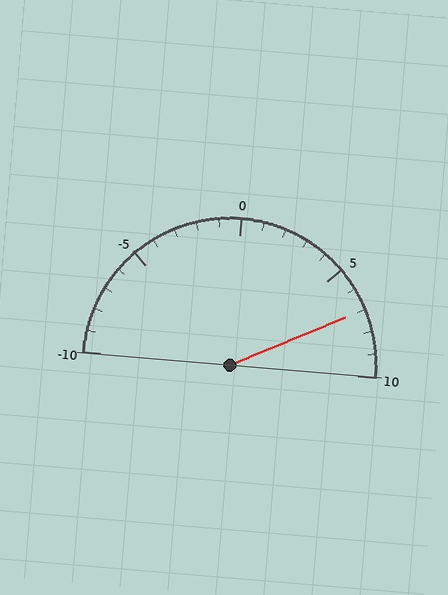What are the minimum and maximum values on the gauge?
The gauge ranges from -10 to 10.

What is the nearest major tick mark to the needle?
The nearest major tick mark is 5.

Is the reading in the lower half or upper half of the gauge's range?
The reading is in the upper half of the range (-10 to 10).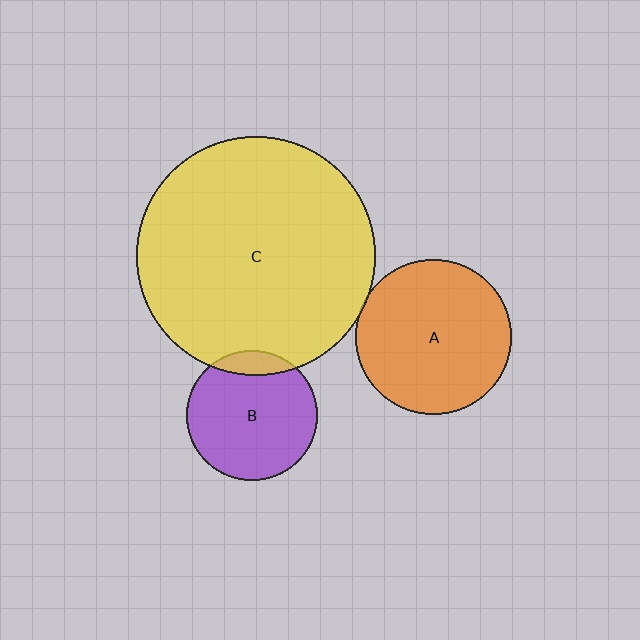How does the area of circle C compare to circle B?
Approximately 3.4 times.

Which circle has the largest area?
Circle C (yellow).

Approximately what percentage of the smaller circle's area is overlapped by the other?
Approximately 10%.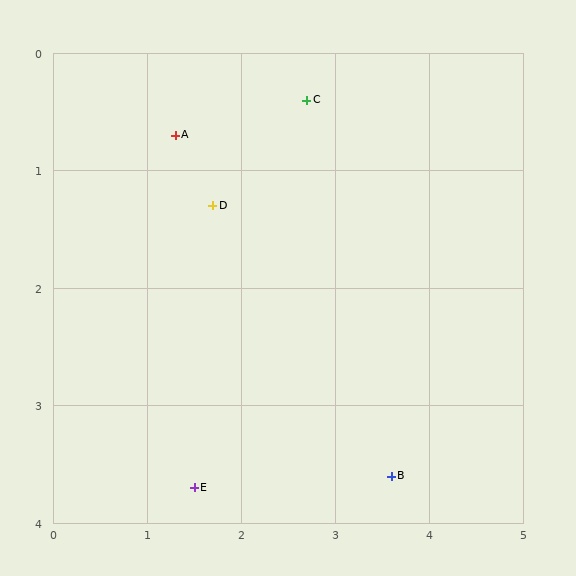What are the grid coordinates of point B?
Point B is at approximately (3.6, 3.6).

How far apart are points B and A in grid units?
Points B and A are about 3.7 grid units apart.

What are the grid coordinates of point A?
Point A is at approximately (1.3, 0.7).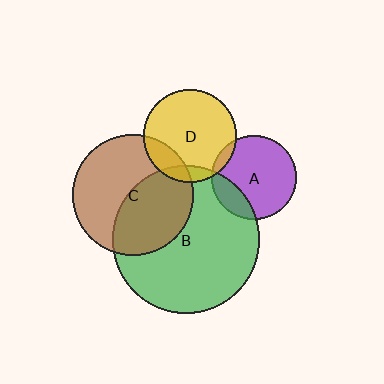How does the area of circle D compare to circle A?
Approximately 1.2 times.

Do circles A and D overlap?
Yes.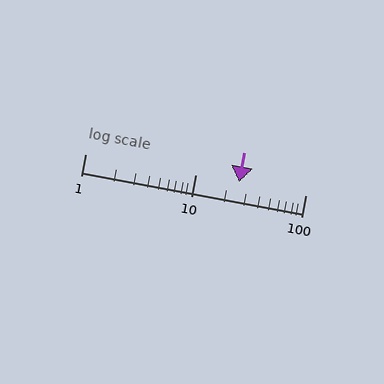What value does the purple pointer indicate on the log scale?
The pointer indicates approximately 25.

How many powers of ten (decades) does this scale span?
The scale spans 2 decades, from 1 to 100.